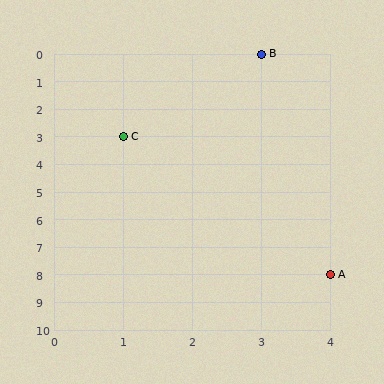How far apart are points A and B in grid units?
Points A and B are 1 column and 8 rows apart (about 8.1 grid units diagonally).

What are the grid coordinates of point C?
Point C is at grid coordinates (1, 3).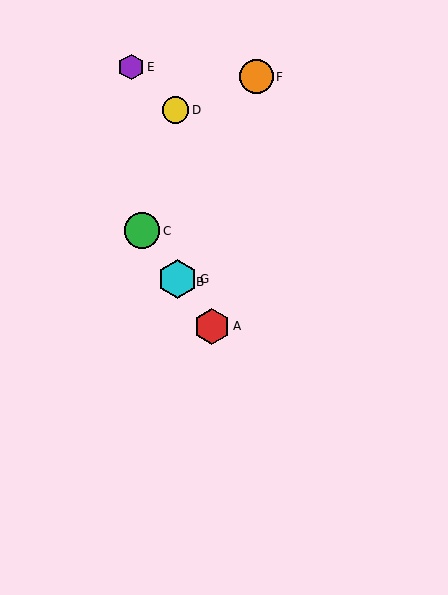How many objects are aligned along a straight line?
4 objects (A, B, C, G) are aligned along a straight line.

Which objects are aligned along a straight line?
Objects A, B, C, G are aligned along a straight line.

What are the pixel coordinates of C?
Object C is at (142, 231).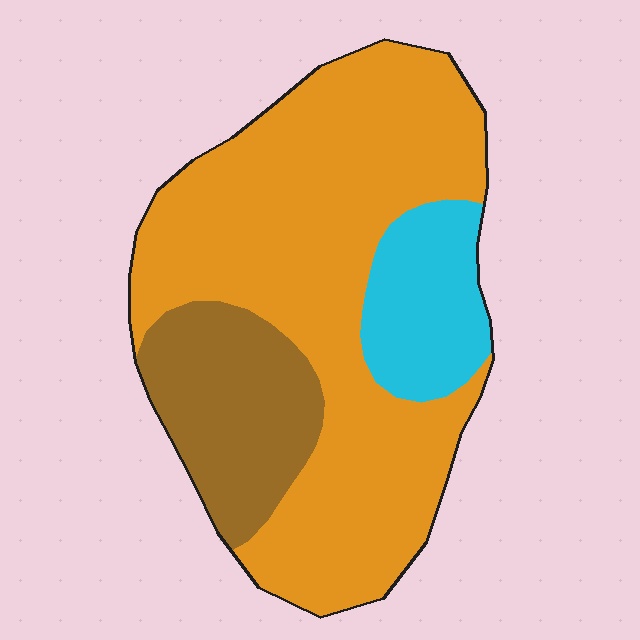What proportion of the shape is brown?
Brown covers roughly 20% of the shape.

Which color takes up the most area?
Orange, at roughly 65%.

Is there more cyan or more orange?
Orange.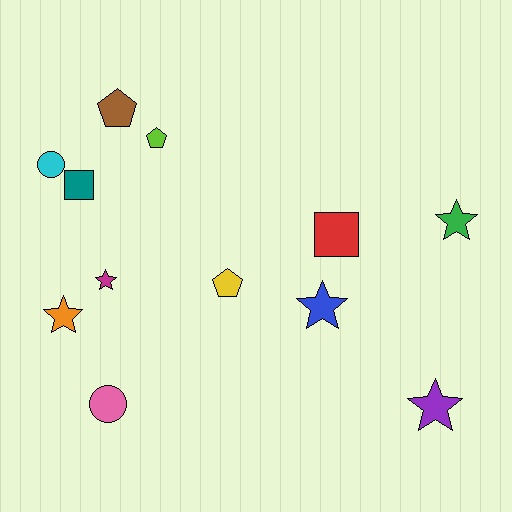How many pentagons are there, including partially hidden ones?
There are 3 pentagons.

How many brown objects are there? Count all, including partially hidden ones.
There is 1 brown object.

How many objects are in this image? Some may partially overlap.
There are 12 objects.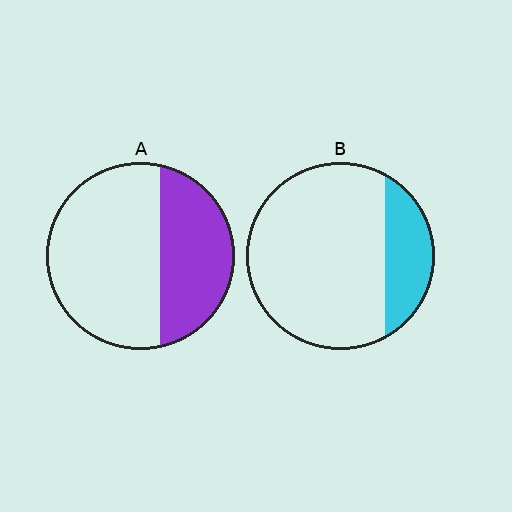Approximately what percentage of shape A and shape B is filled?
A is approximately 35% and B is approximately 20%.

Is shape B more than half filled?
No.